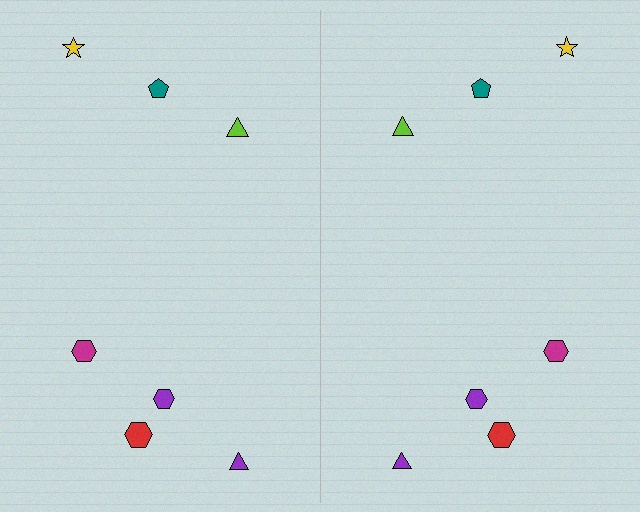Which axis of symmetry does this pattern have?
The pattern has a vertical axis of symmetry running through the center of the image.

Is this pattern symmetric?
Yes, this pattern has bilateral (reflection) symmetry.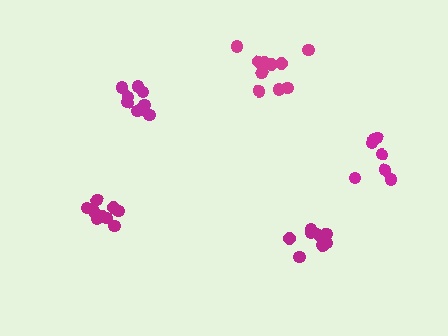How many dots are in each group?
Group 1: 9 dots, Group 2: 7 dots, Group 3: 9 dots, Group 4: 10 dots, Group 5: 10 dots (45 total).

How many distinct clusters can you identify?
There are 5 distinct clusters.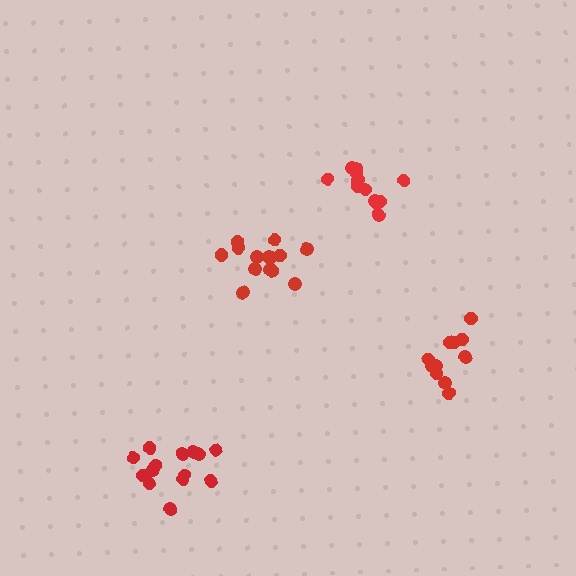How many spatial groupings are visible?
There are 4 spatial groupings.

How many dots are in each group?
Group 1: 14 dots, Group 2: 11 dots, Group 3: 12 dots, Group 4: 14 dots (51 total).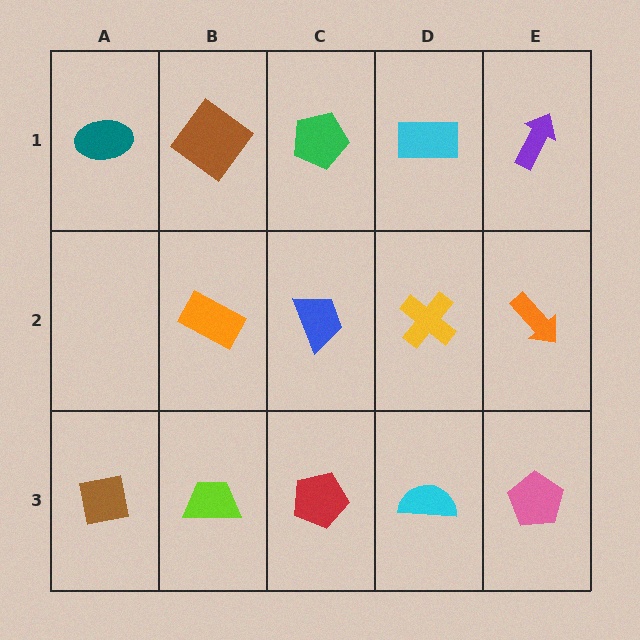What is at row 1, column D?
A cyan rectangle.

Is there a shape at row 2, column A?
No, that cell is empty.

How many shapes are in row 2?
4 shapes.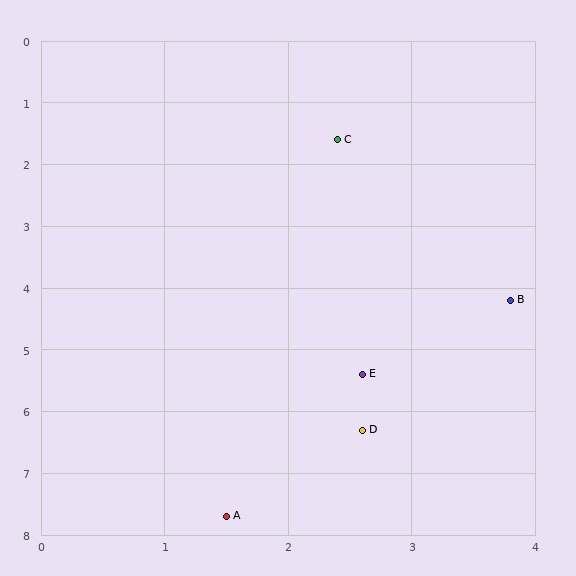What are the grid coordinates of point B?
Point B is at approximately (3.8, 4.2).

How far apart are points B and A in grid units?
Points B and A are about 4.2 grid units apart.